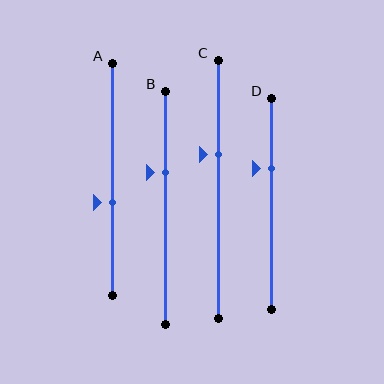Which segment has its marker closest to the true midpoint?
Segment A has its marker closest to the true midpoint.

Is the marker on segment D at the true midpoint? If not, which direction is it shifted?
No, the marker on segment D is shifted upward by about 17% of the segment length.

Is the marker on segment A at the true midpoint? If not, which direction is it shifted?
No, the marker on segment A is shifted downward by about 10% of the segment length.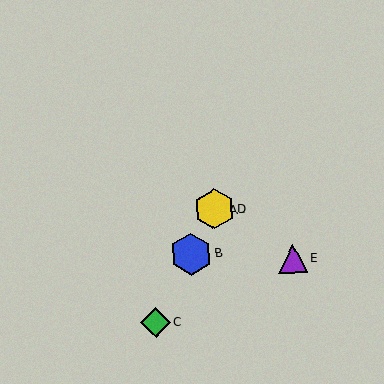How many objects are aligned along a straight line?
4 objects (A, B, C, D) are aligned along a straight line.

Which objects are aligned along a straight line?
Objects A, B, C, D are aligned along a straight line.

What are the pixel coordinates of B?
Object B is at (191, 254).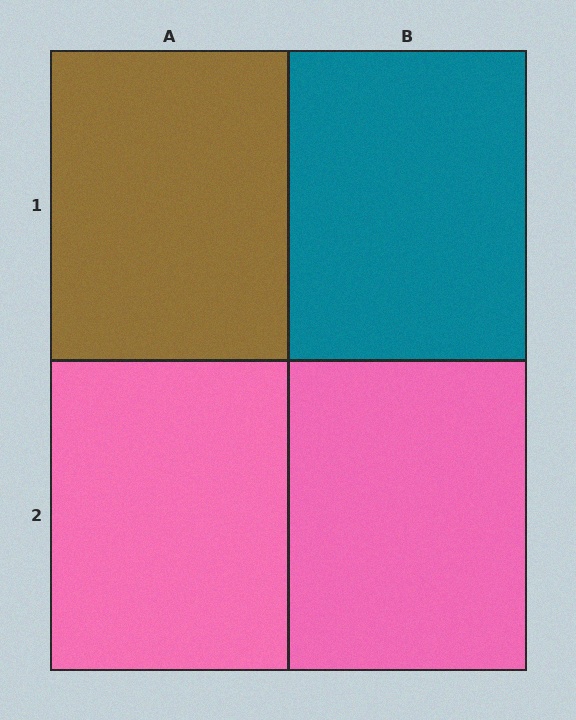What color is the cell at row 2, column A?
Pink.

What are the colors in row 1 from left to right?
Brown, teal.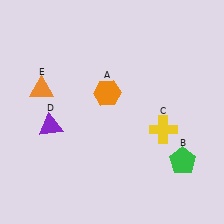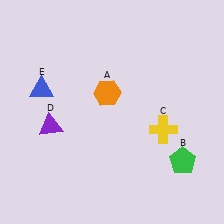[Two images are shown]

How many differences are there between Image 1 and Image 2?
There is 1 difference between the two images.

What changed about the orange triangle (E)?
In Image 1, E is orange. In Image 2, it changed to blue.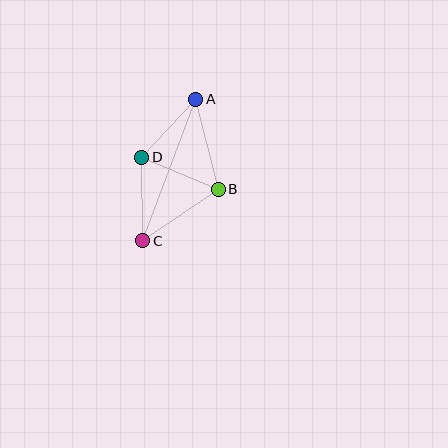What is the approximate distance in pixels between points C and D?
The distance between C and D is approximately 83 pixels.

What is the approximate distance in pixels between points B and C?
The distance between B and C is approximately 91 pixels.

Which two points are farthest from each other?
Points A and C are farthest from each other.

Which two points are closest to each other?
Points A and D are closest to each other.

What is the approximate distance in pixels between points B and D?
The distance between B and D is approximately 83 pixels.